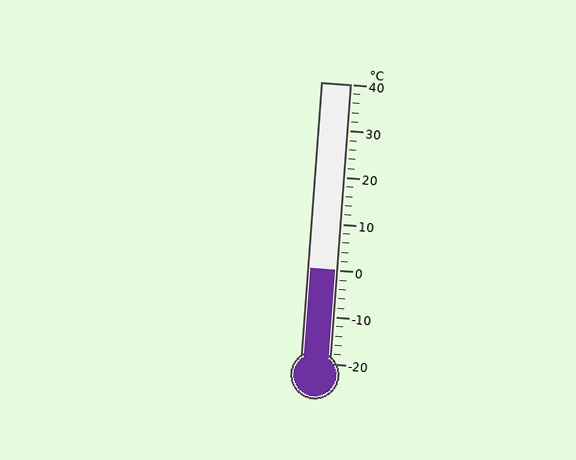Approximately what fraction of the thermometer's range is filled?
The thermometer is filled to approximately 35% of its range.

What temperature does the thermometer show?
The thermometer shows approximately 0°C.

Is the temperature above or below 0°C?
The temperature is at 0°C.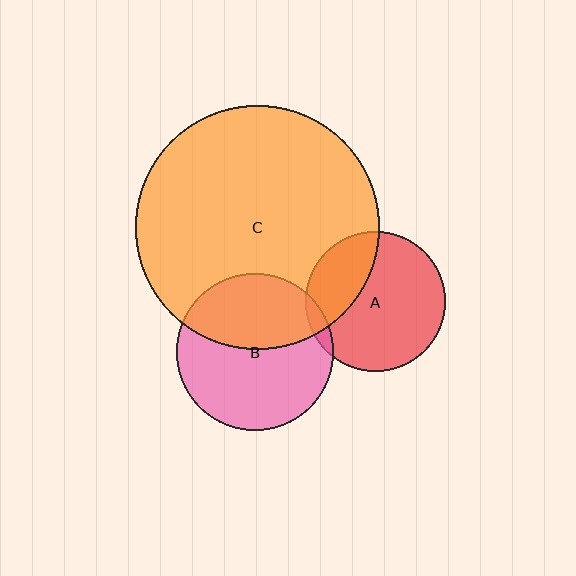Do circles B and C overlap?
Yes.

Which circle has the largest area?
Circle C (orange).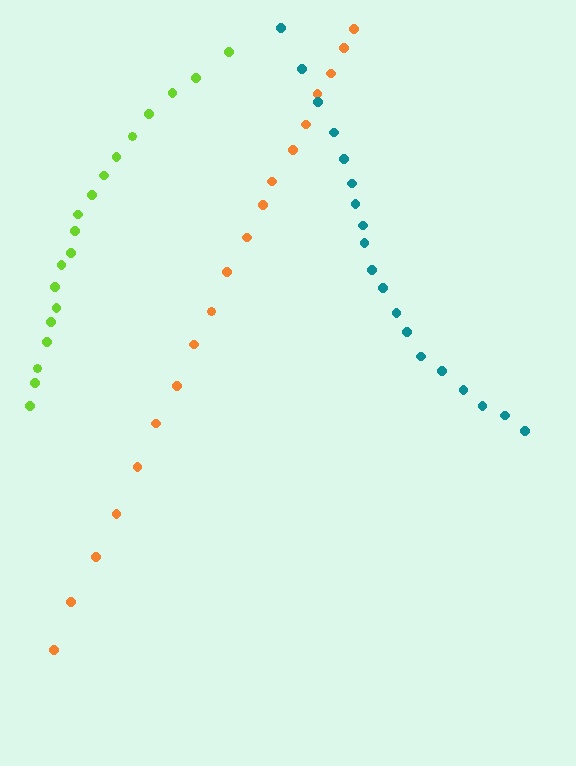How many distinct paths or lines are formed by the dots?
There are 3 distinct paths.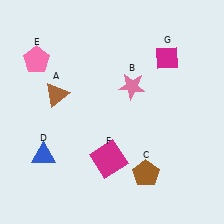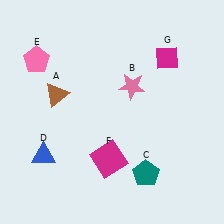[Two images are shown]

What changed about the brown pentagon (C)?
In Image 1, C is brown. In Image 2, it changed to teal.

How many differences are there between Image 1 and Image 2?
There is 1 difference between the two images.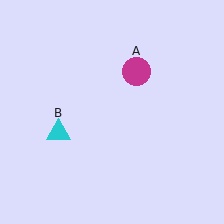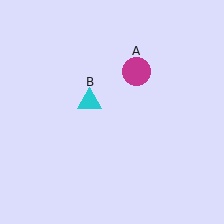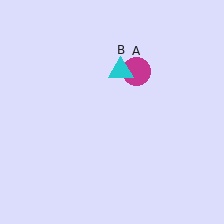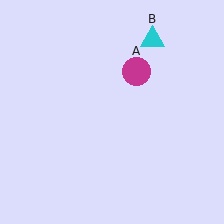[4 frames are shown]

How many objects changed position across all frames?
1 object changed position: cyan triangle (object B).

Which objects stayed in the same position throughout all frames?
Magenta circle (object A) remained stationary.